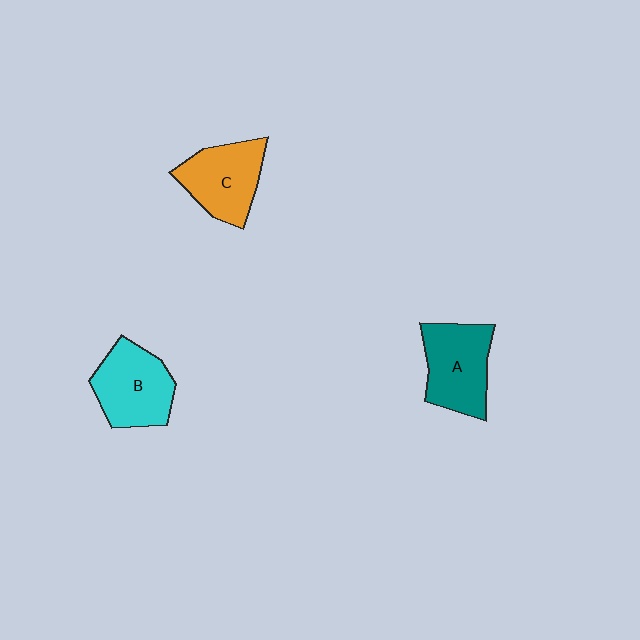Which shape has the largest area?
Shape A (teal).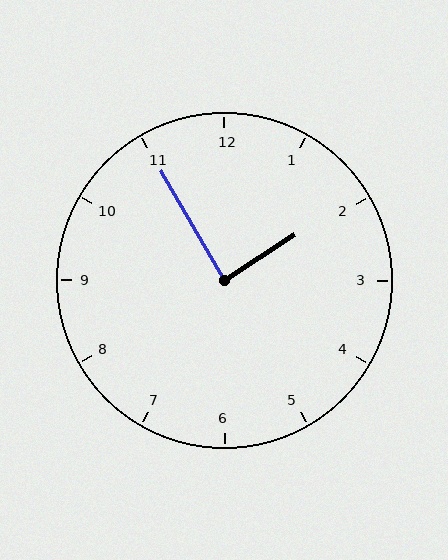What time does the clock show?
1:55.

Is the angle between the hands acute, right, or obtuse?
It is right.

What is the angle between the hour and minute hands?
Approximately 88 degrees.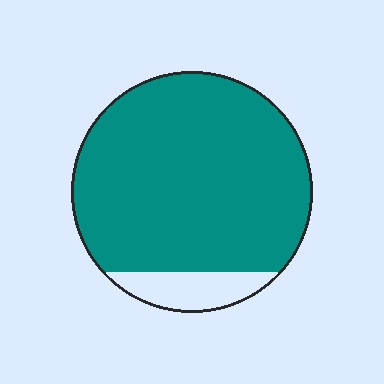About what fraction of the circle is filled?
About nine tenths (9/10).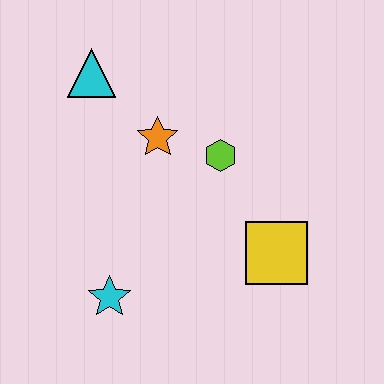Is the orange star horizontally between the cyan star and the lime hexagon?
Yes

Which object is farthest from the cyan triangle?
The yellow square is farthest from the cyan triangle.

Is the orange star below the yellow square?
No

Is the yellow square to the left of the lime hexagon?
No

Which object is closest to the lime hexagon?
The orange star is closest to the lime hexagon.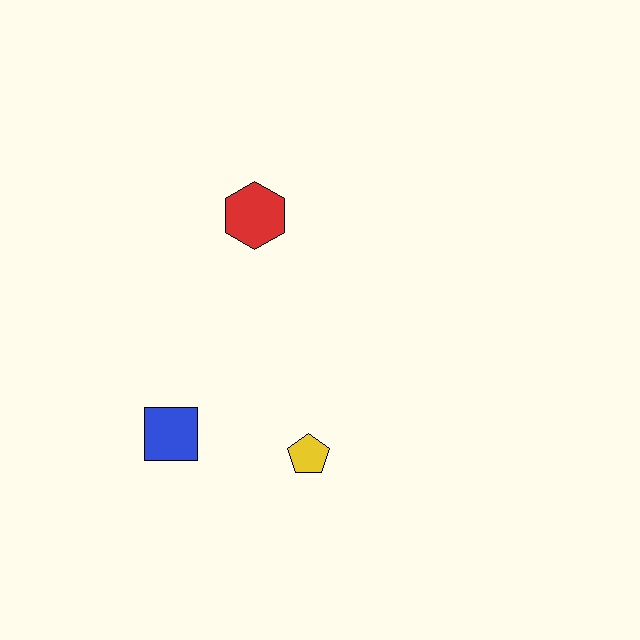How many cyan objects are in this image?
There are no cyan objects.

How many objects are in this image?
There are 3 objects.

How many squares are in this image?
There is 1 square.